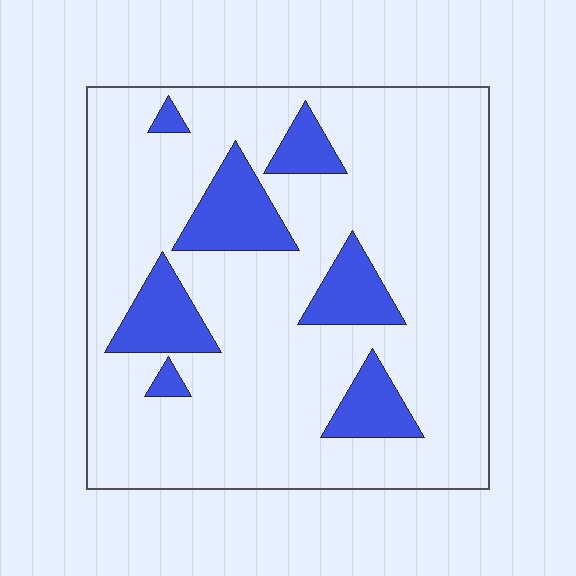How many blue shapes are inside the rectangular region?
7.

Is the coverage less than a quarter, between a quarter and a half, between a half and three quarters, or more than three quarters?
Less than a quarter.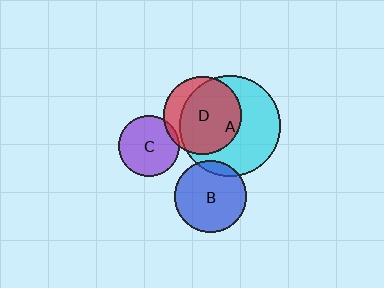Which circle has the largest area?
Circle A (cyan).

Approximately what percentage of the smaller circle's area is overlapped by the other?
Approximately 75%.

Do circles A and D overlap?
Yes.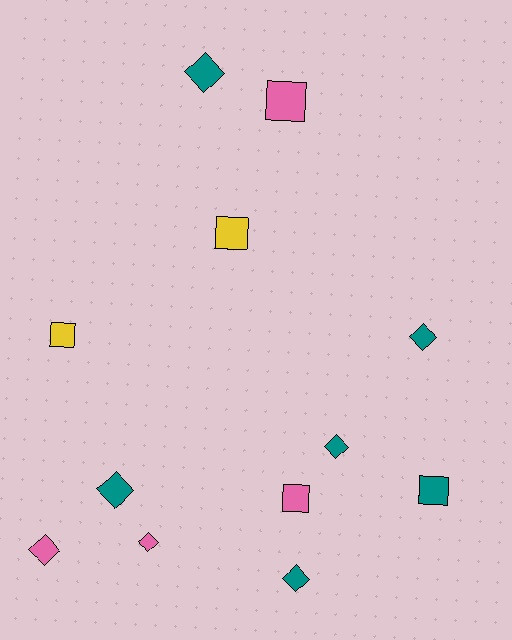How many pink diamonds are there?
There are 2 pink diamonds.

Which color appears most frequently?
Teal, with 6 objects.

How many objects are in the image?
There are 12 objects.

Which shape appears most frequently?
Diamond, with 7 objects.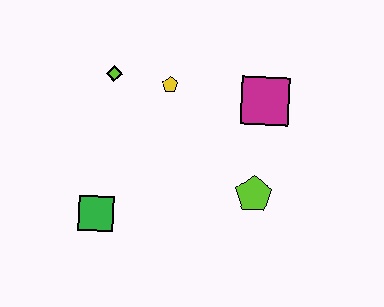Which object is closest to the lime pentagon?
The magenta square is closest to the lime pentagon.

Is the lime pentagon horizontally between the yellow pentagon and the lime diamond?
No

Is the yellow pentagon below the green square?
No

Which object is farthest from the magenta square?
The green square is farthest from the magenta square.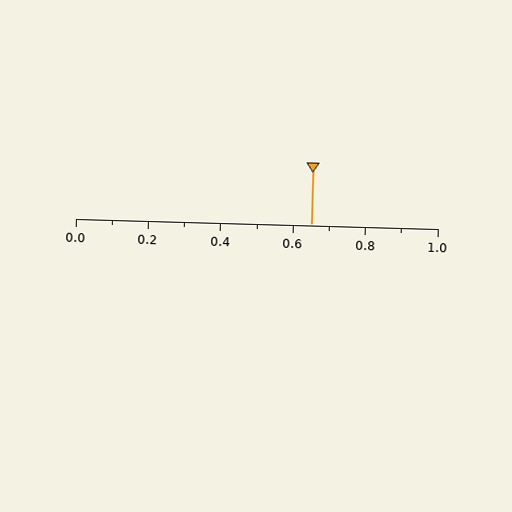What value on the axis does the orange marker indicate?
The marker indicates approximately 0.65.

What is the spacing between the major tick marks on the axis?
The major ticks are spaced 0.2 apart.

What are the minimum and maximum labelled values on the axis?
The axis runs from 0.0 to 1.0.